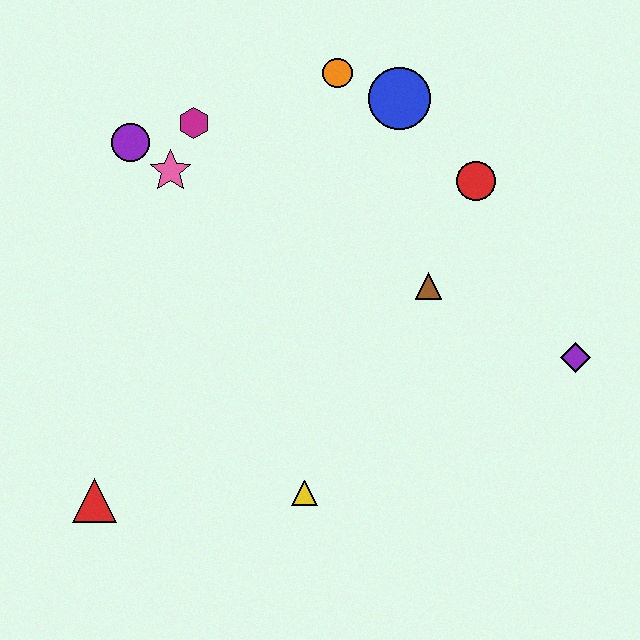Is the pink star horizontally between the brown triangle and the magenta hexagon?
No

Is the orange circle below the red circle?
No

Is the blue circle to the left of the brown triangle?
Yes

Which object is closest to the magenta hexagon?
The pink star is closest to the magenta hexagon.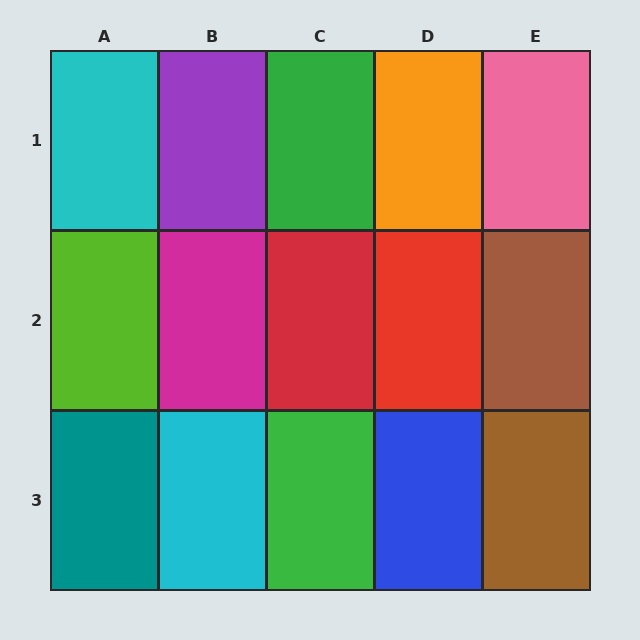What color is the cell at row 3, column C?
Green.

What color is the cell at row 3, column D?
Blue.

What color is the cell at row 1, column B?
Purple.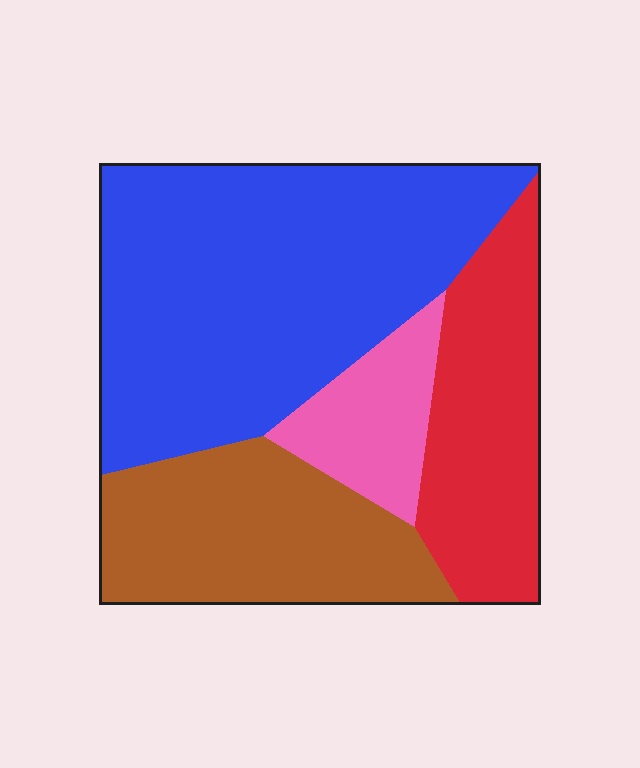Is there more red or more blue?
Blue.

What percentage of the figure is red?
Red covers about 20% of the figure.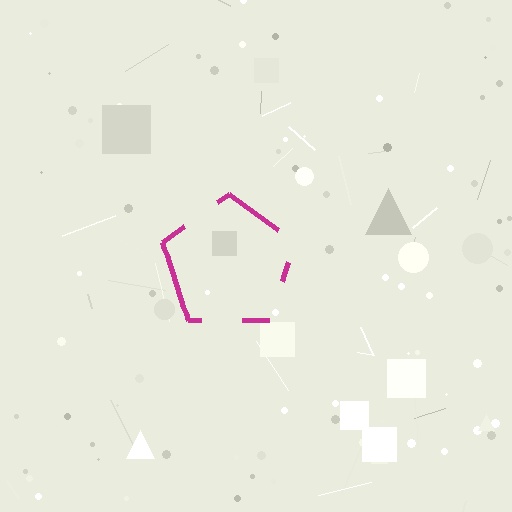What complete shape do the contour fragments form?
The contour fragments form a pentagon.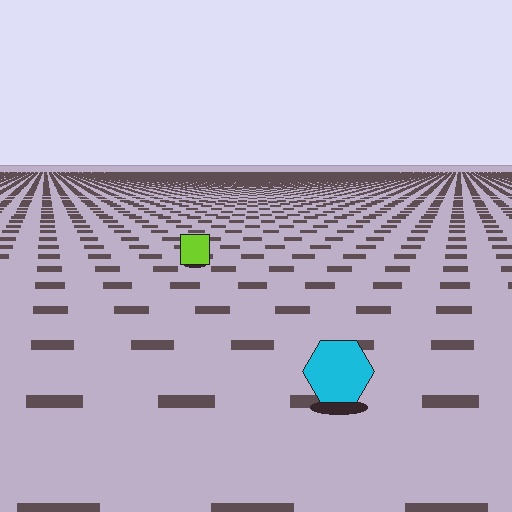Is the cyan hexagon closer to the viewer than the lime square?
Yes. The cyan hexagon is closer — you can tell from the texture gradient: the ground texture is coarser near it.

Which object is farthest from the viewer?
The lime square is farthest from the viewer. It appears smaller and the ground texture around it is denser.